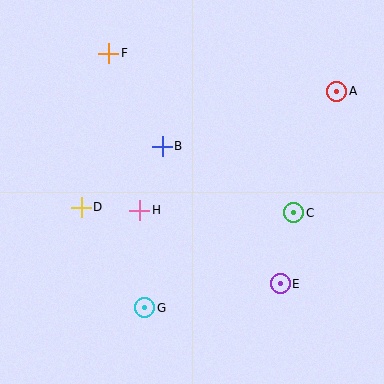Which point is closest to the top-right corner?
Point A is closest to the top-right corner.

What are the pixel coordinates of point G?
Point G is at (145, 308).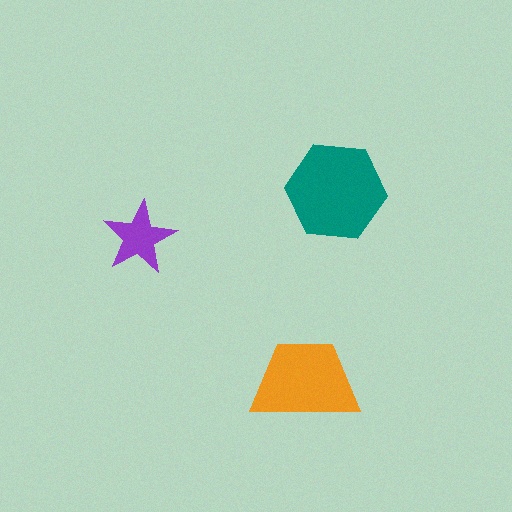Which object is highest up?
The teal hexagon is topmost.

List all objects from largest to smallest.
The teal hexagon, the orange trapezoid, the purple star.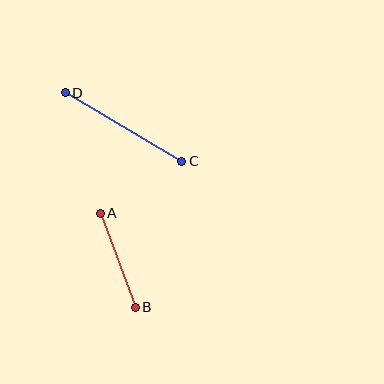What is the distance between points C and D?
The distance is approximately 135 pixels.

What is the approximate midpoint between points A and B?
The midpoint is at approximately (118, 260) pixels.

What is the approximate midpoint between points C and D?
The midpoint is at approximately (123, 127) pixels.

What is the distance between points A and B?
The distance is approximately 100 pixels.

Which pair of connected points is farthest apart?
Points C and D are farthest apart.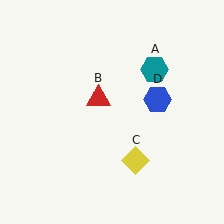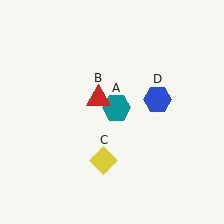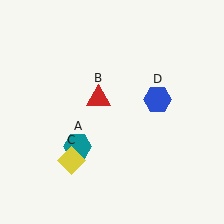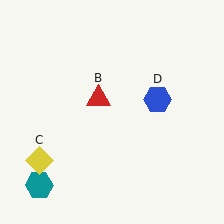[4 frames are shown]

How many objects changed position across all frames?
2 objects changed position: teal hexagon (object A), yellow diamond (object C).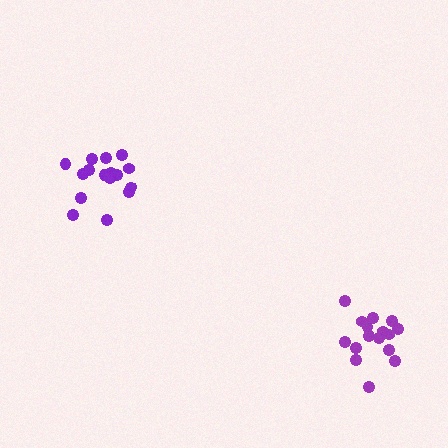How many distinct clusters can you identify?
There are 2 distinct clusters.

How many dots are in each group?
Group 1: 16 dots, Group 2: 16 dots (32 total).